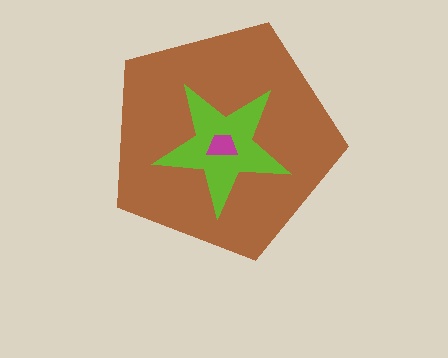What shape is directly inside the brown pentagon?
The lime star.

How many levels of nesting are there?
3.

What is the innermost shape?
The magenta trapezoid.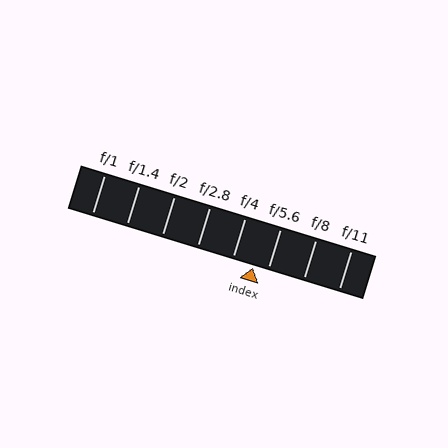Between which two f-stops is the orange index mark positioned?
The index mark is between f/4 and f/5.6.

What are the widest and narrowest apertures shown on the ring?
The widest aperture shown is f/1 and the narrowest is f/11.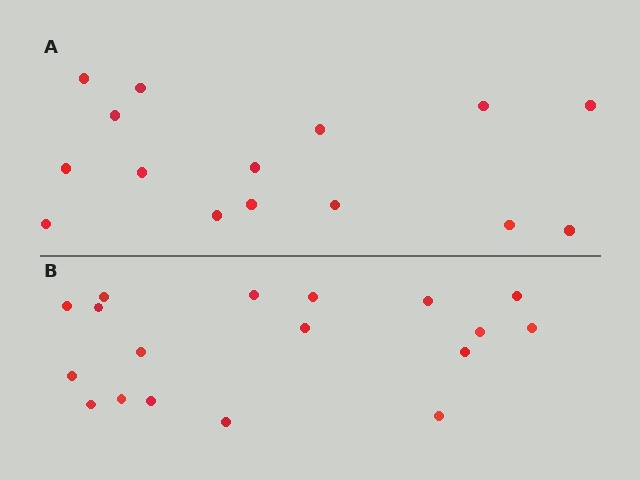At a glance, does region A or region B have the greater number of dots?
Region B (the bottom region) has more dots.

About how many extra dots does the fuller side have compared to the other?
Region B has just a few more — roughly 2 or 3 more dots than region A.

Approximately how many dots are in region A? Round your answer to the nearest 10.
About 20 dots. (The exact count is 15, which rounds to 20.)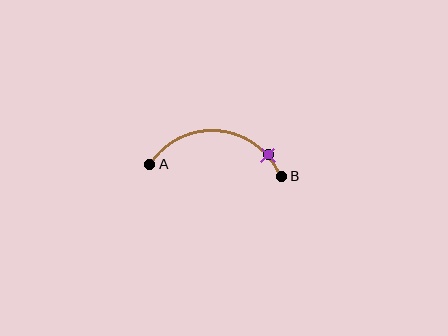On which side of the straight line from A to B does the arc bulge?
The arc bulges above the straight line connecting A and B.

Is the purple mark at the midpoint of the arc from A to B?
No. The purple mark lies on the arc but is closer to endpoint B. The arc midpoint would be at the point on the curve equidistant along the arc from both A and B.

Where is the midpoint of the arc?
The arc midpoint is the point on the curve farthest from the straight line joining A and B. It sits above that line.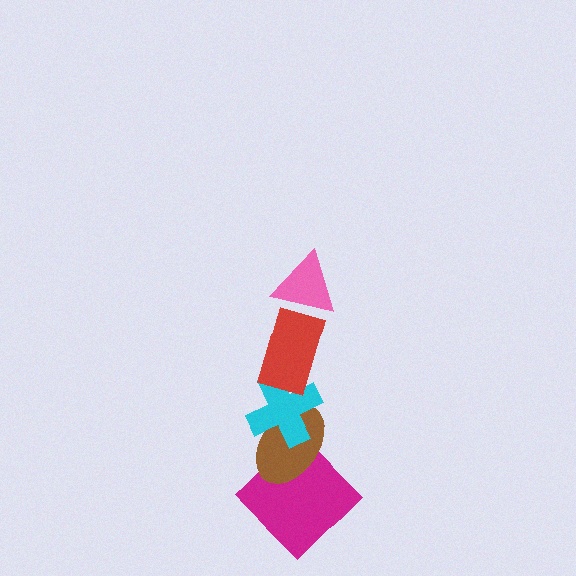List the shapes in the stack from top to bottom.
From top to bottom: the pink triangle, the red rectangle, the cyan cross, the brown ellipse, the magenta diamond.